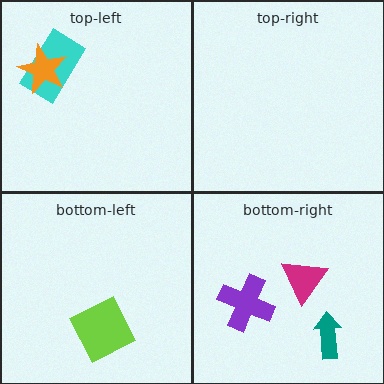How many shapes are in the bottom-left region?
1.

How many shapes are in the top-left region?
2.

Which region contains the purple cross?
The bottom-right region.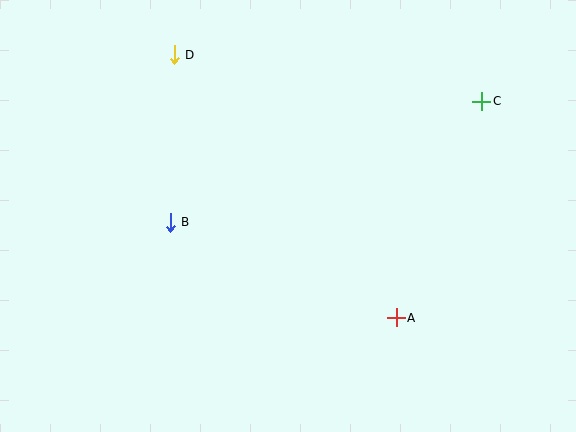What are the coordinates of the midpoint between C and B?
The midpoint between C and B is at (326, 162).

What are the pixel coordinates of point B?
Point B is at (170, 222).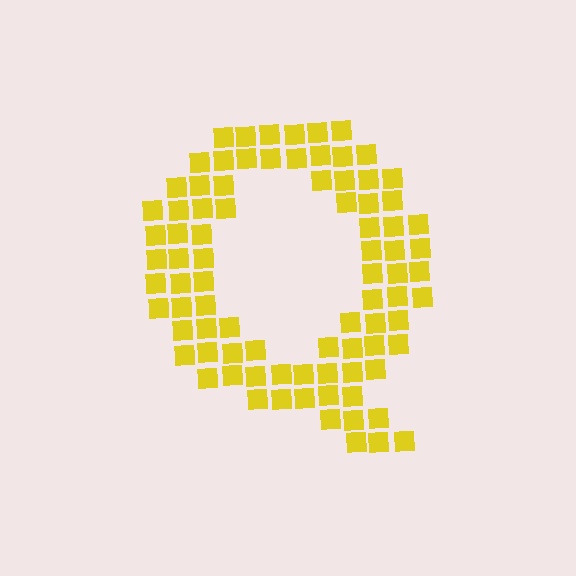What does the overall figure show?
The overall figure shows the letter Q.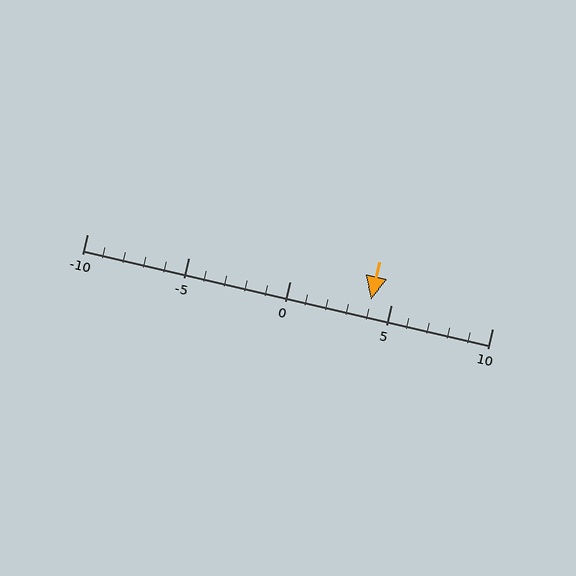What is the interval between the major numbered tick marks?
The major tick marks are spaced 5 units apart.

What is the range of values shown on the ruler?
The ruler shows values from -10 to 10.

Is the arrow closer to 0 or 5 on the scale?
The arrow is closer to 5.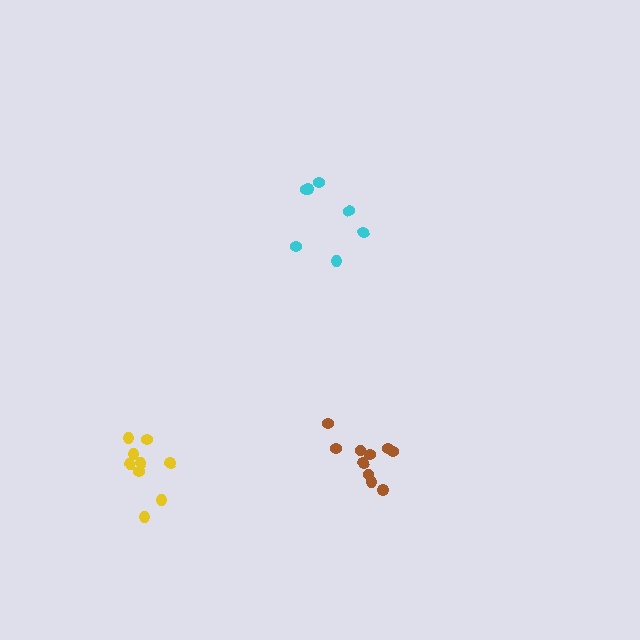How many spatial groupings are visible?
There are 3 spatial groupings.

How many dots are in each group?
Group 1: 10 dots, Group 2: 7 dots, Group 3: 9 dots (26 total).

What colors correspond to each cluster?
The clusters are colored: brown, cyan, yellow.